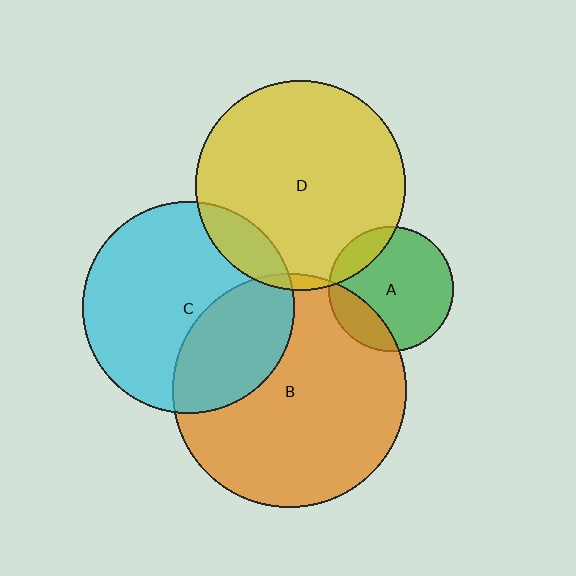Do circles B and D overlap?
Yes.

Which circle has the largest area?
Circle B (orange).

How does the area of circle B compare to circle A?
Approximately 3.5 times.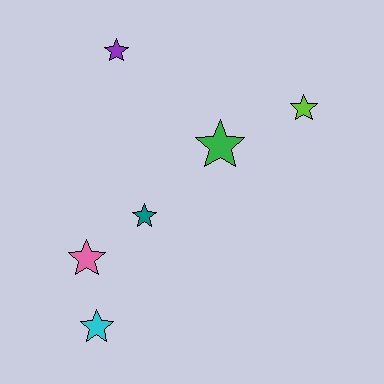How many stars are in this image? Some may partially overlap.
There are 6 stars.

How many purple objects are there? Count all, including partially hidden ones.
There is 1 purple object.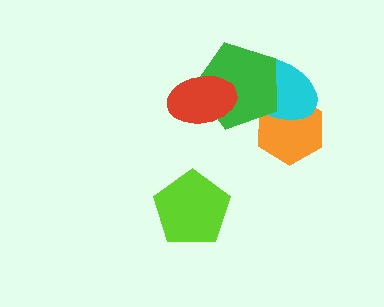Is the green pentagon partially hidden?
Yes, it is partially covered by another shape.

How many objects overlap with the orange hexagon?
2 objects overlap with the orange hexagon.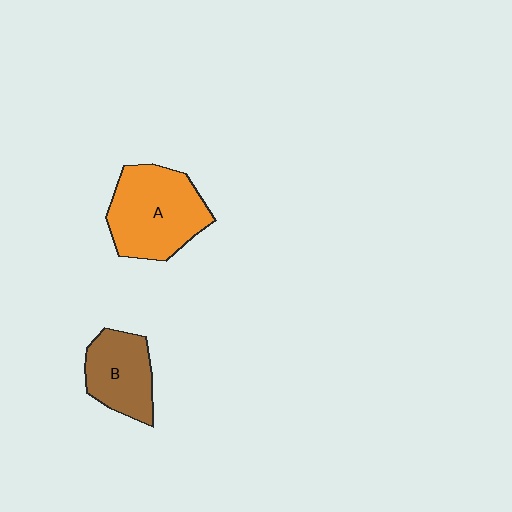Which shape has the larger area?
Shape A (orange).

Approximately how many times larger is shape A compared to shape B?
Approximately 1.5 times.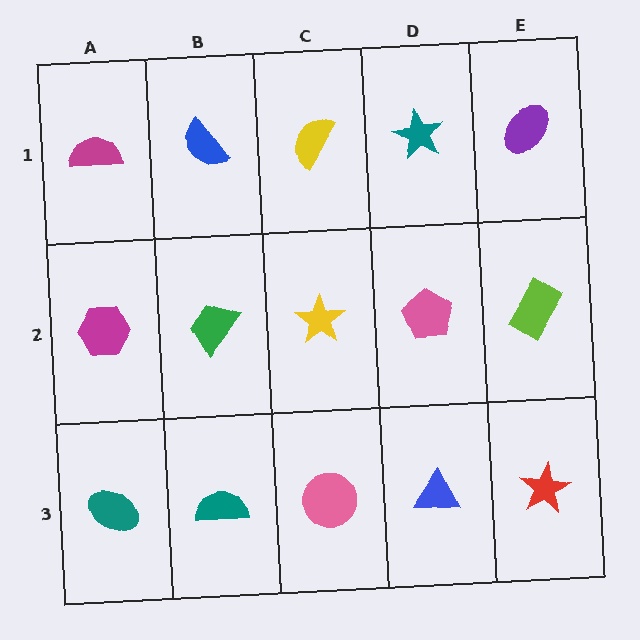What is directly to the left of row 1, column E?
A teal star.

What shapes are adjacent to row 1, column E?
A lime rectangle (row 2, column E), a teal star (row 1, column D).